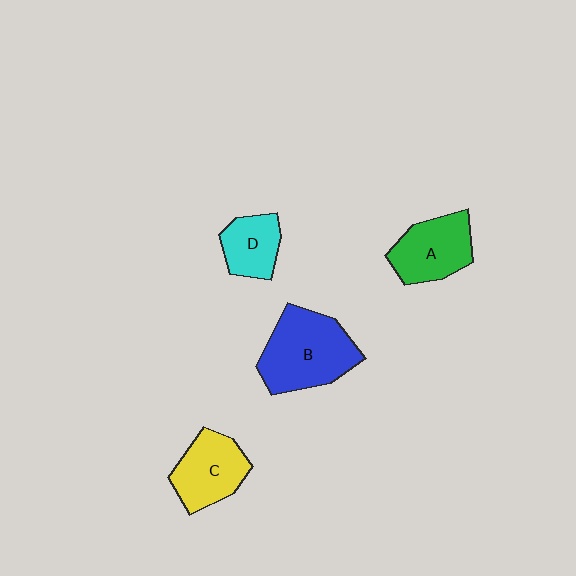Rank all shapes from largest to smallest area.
From largest to smallest: B (blue), A (green), C (yellow), D (cyan).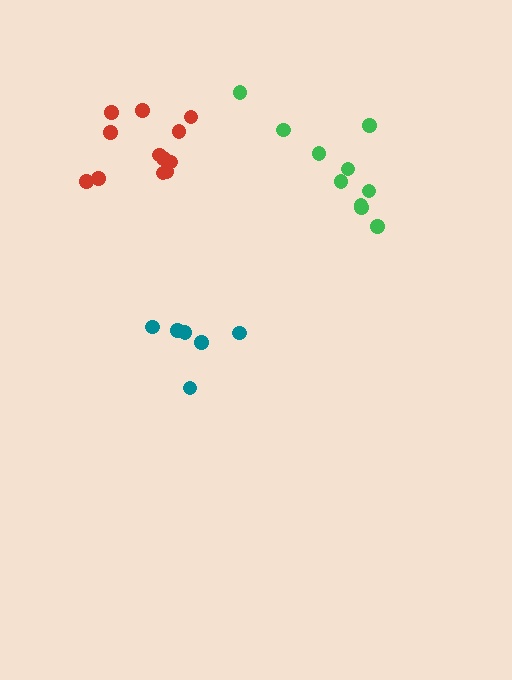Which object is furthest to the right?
The green cluster is rightmost.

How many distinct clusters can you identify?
There are 3 distinct clusters.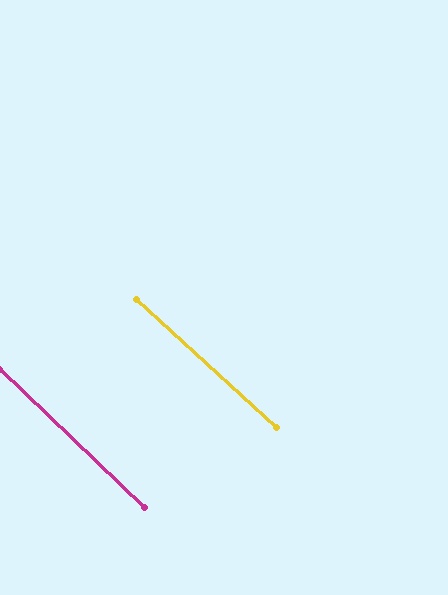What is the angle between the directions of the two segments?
Approximately 1 degree.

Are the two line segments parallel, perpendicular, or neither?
Parallel — their directions differ by only 1.3°.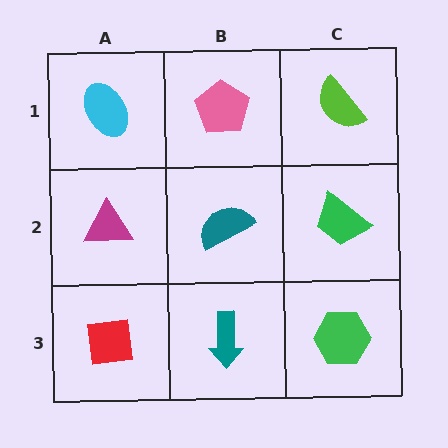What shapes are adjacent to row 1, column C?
A green trapezoid (row 2, column C), a pink pentagon (row 1, column B).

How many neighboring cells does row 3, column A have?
2.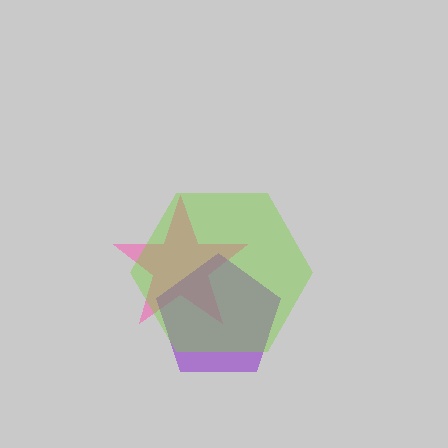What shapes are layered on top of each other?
The layered shapes are: a pink star, a purple pentagon, a lime hexagon.